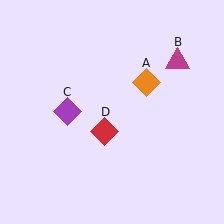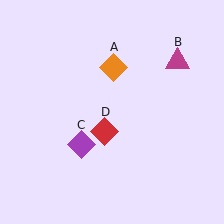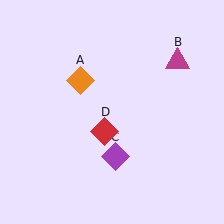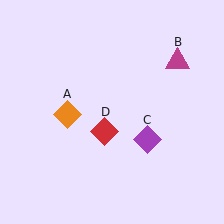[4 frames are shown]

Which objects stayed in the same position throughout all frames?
Magenta triangle (object B) and red diamond (object D) remained stationary.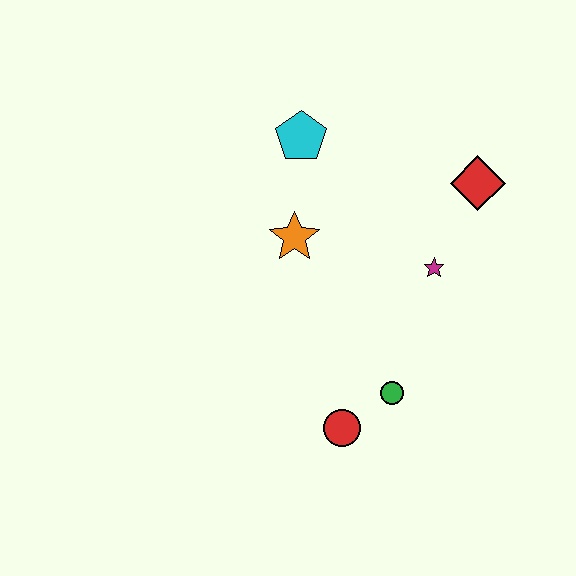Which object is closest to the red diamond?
The magenta star is closest to the red diamond.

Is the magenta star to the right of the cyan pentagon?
Yes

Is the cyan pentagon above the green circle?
Yes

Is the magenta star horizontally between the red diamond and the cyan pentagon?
Yes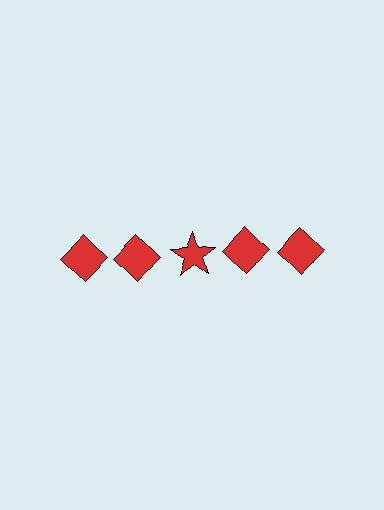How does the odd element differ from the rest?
It has a different shape: star instead of diamond.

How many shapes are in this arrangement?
There are 5 shapes arranged in a grid pattern.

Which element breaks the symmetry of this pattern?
The red star in the top row, center column breaks the symmetry. All other shapes are red diamonds.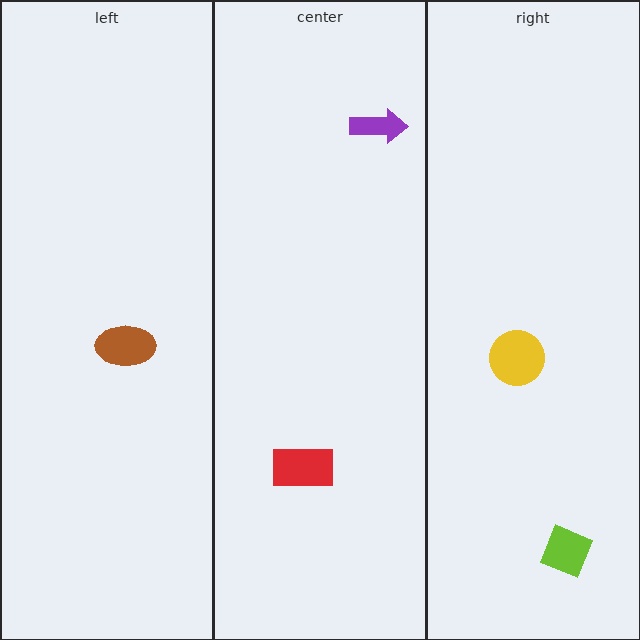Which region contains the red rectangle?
The center region.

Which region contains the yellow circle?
The right region.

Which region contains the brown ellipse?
The left region.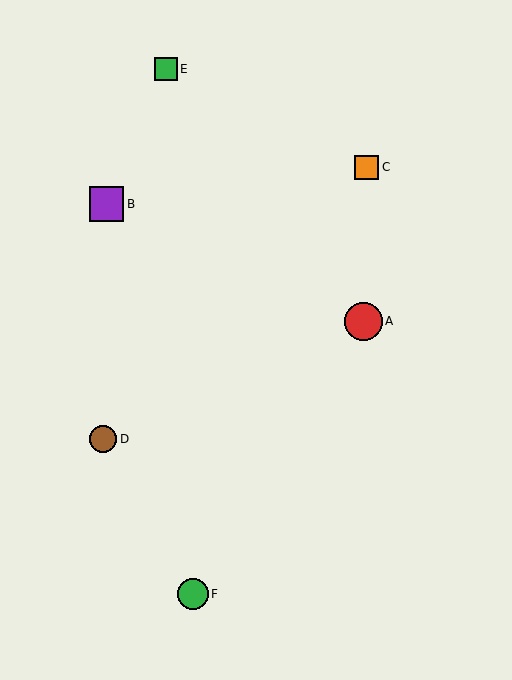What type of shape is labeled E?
Shape E is a green square.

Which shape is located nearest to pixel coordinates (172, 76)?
The green square (labeled E) at (166, 69) is nearest to that location.